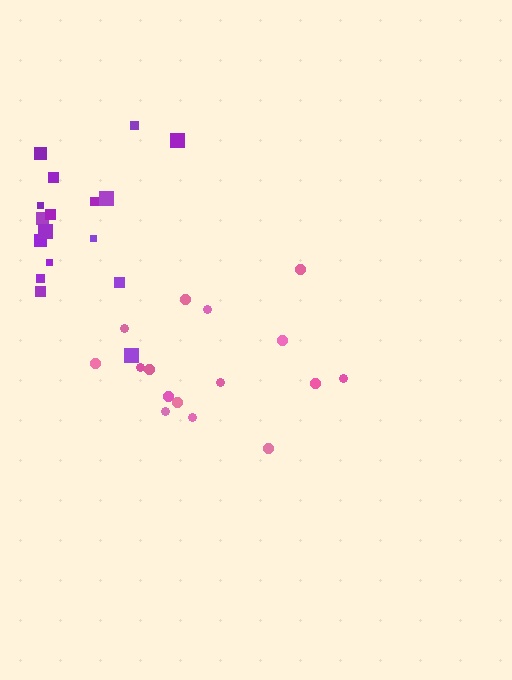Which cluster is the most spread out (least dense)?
Purple.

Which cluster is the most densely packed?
Pink.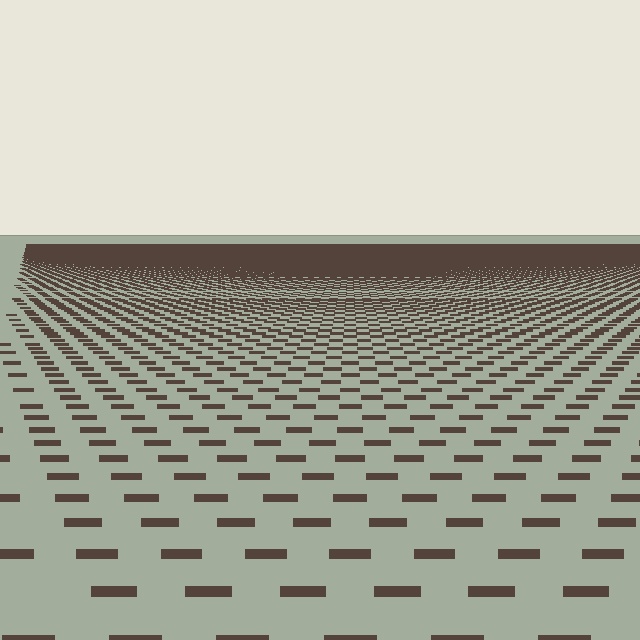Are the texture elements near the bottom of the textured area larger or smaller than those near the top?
Larger. Near the bottom, elements are closer to the viewer and appear at a bigger on-screen size.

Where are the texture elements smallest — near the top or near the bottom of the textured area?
Near the top.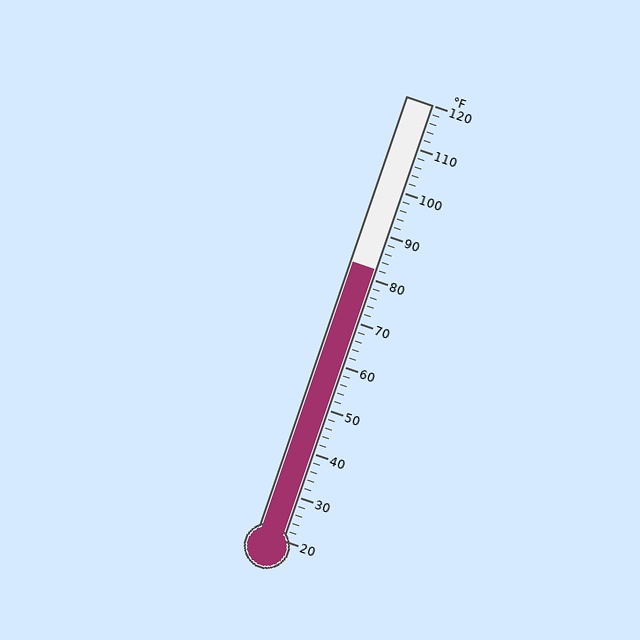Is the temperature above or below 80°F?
The temperature is above 80°F.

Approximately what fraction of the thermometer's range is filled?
The thermometer is filled to approximately 60% of its range.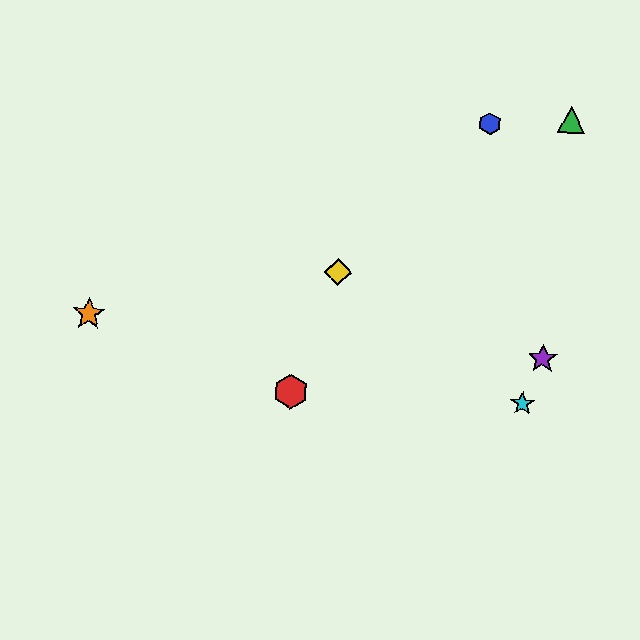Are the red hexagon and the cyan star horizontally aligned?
Yes, both are at y≈392.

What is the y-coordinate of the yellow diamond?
The yellow diamond is at y≈272.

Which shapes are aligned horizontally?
The red hexagon, the cyan star are aligned horizontally.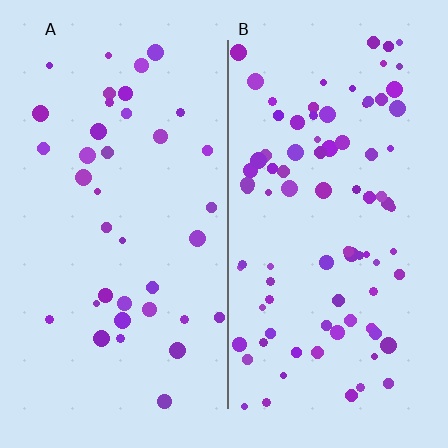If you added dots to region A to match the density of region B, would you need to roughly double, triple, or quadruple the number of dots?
Approximately double.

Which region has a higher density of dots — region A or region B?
B (the right).